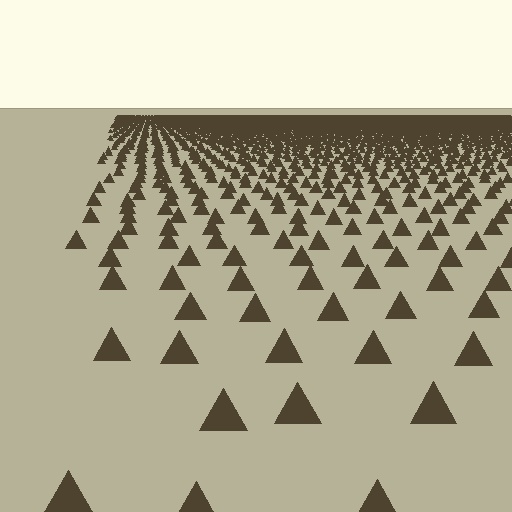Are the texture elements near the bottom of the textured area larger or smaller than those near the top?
Larger. Near the bottom, elements are closer to the viewer and appear at a bigger on-screen size.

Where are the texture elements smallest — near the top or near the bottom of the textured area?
Near the top.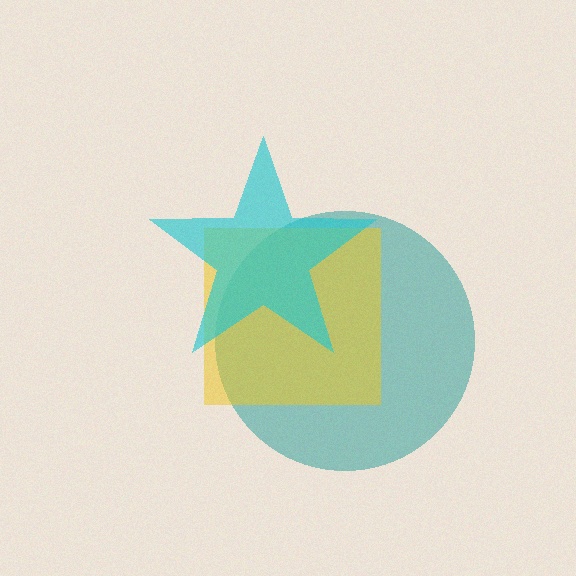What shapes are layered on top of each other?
The layered shapes are: a teal circle, a yellow square, a cyan star.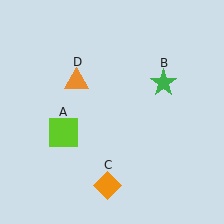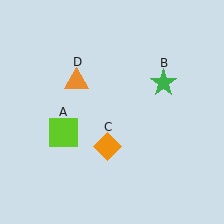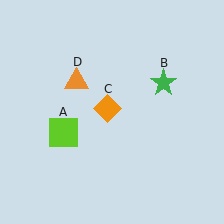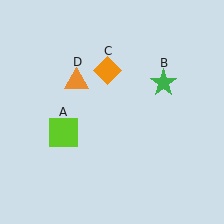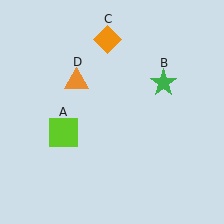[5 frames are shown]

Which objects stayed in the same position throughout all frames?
Lime square (object A) and green star (object B) and orange triangle (object D) remained stationary.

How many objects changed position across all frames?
1 object changed position: orange diamond (object C).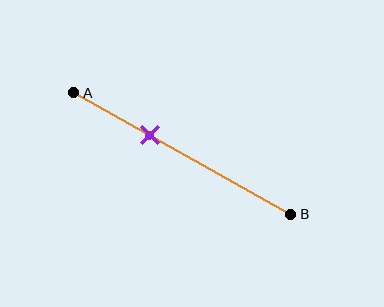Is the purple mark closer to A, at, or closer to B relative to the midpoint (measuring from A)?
The purple mark is closer to point A than the midpoint of segment AB.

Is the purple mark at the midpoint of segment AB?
No, the mark is at about 35% from A, not at the 50% midpoint.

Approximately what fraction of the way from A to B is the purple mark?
The purple mark is approximately 35% of the way from A to B.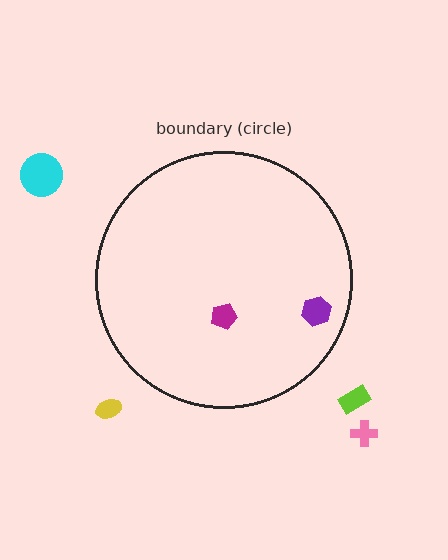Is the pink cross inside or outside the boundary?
Outside.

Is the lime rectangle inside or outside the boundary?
Outside.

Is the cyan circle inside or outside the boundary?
Outside.